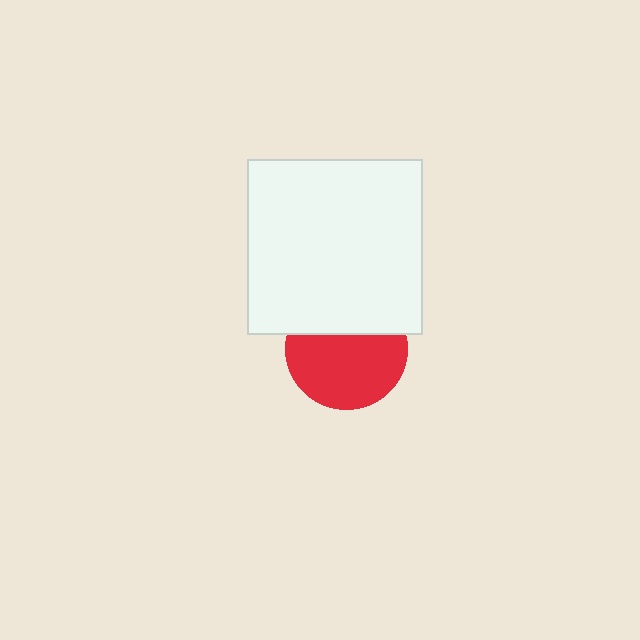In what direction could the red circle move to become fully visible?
The red circle could move down. That would shift it out from behind the white square entirely.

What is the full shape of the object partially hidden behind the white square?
The partially hidden object is a red circle.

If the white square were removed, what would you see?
You would see the complete red circle.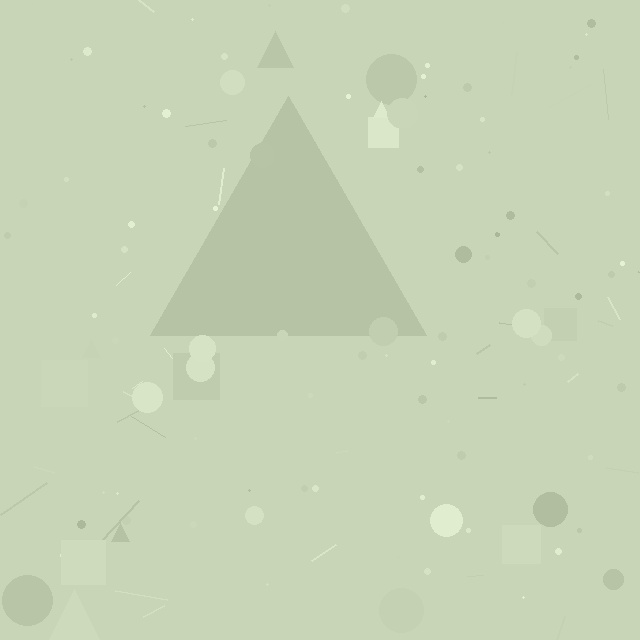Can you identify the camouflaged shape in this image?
The camouflaged shape is a triangle.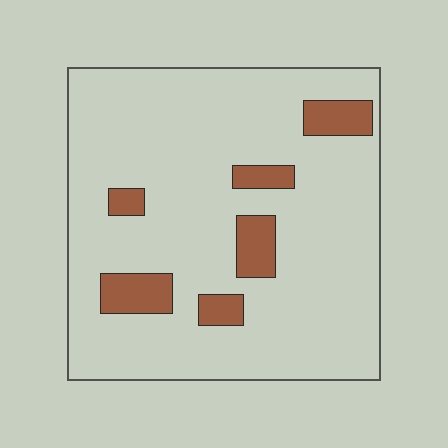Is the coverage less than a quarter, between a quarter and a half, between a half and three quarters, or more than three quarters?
Less than a quarter.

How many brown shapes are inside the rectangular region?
6.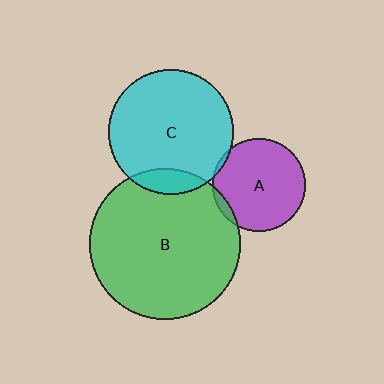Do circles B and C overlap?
Yes.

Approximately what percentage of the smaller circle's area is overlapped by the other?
Approximately 10%.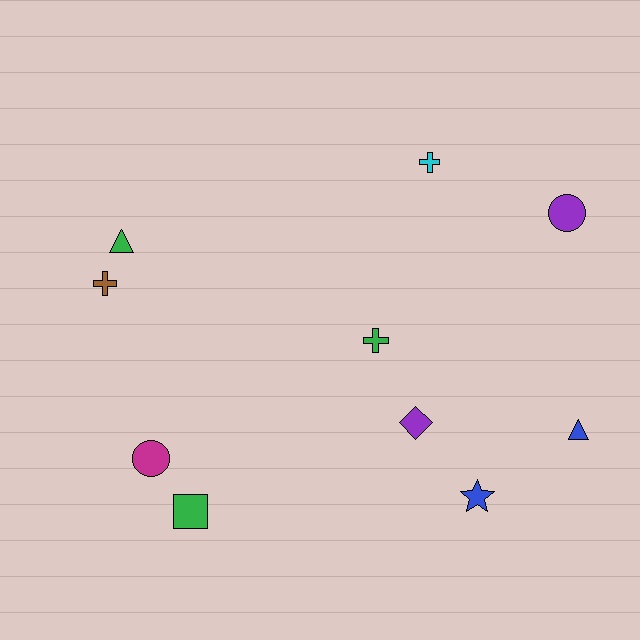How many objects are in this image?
There are 10 objects.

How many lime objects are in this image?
There are no lime objects.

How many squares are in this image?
There is 1 square.